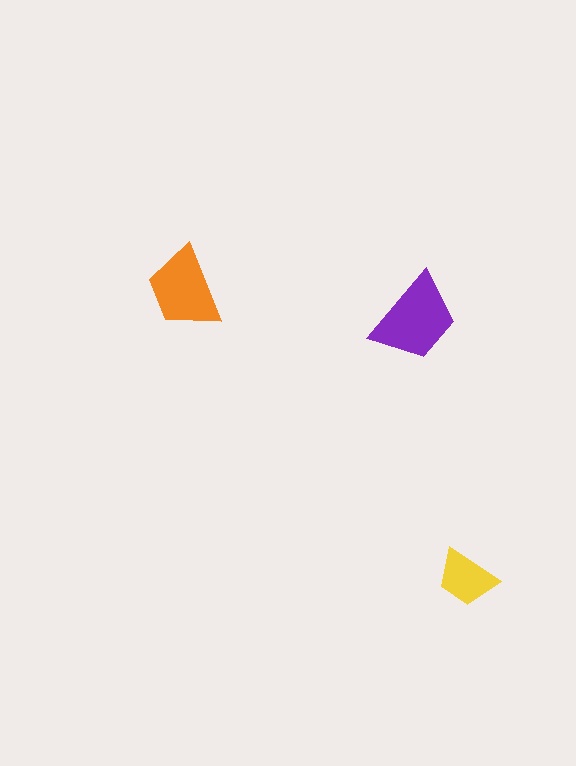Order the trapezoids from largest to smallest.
the purple one, the orange one, the yellow one.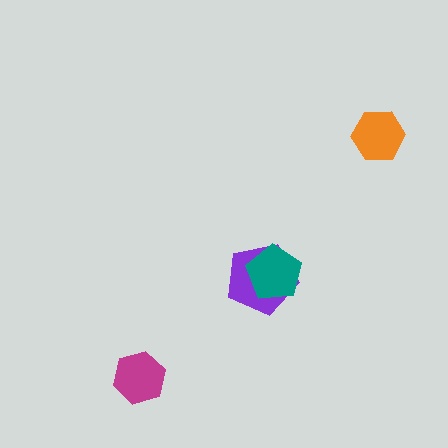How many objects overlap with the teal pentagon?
1 object overlaps with the teal pentagon.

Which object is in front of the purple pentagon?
The teal pentagon is in front of the purple pentagon.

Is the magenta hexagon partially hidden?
No, no other shape covers it.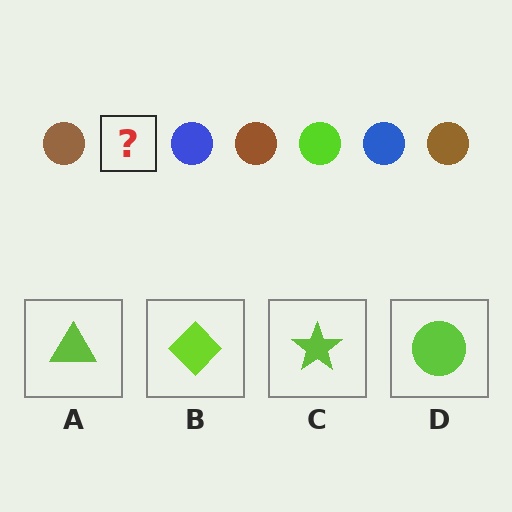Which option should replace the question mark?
Option D.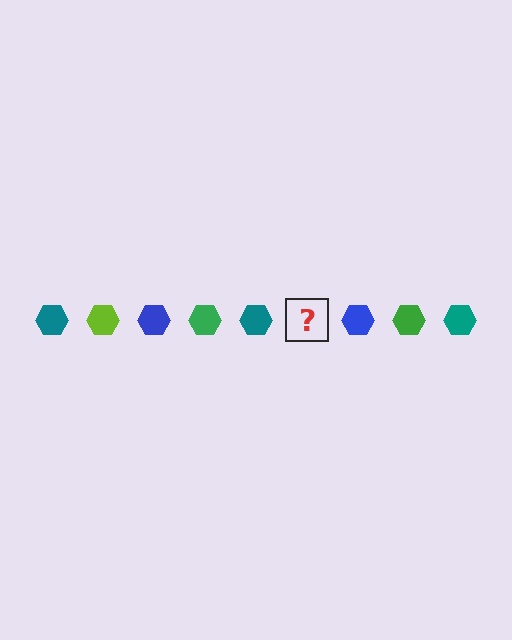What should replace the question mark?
The question mark should be replaced with a lime hexagon.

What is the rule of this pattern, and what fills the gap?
The rule is that the pattern cycles through teal, lime, blue, green hexagons. The gap should be filled with a lime hexagon.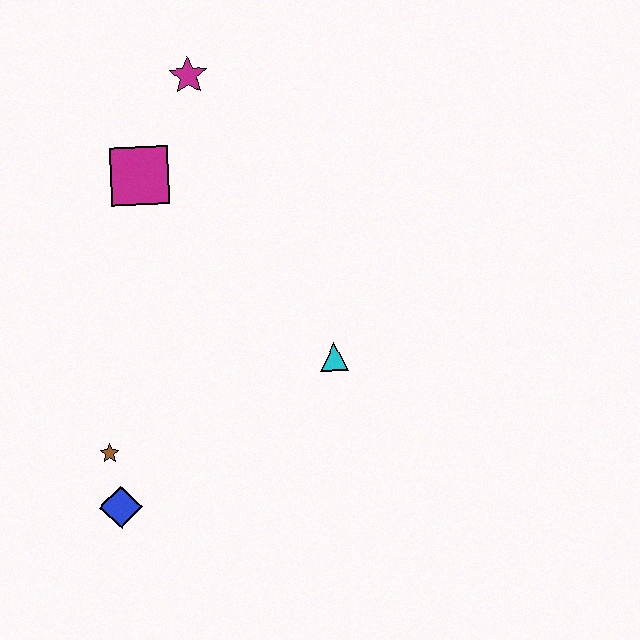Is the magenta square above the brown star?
Yes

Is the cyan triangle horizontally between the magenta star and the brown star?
No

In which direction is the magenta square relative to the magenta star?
The magenta square is below the magenta star.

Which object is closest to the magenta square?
The magenta star is closest to the magenta square.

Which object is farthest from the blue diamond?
The magenta star is farthest from the blue diamond.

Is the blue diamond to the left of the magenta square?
Yes